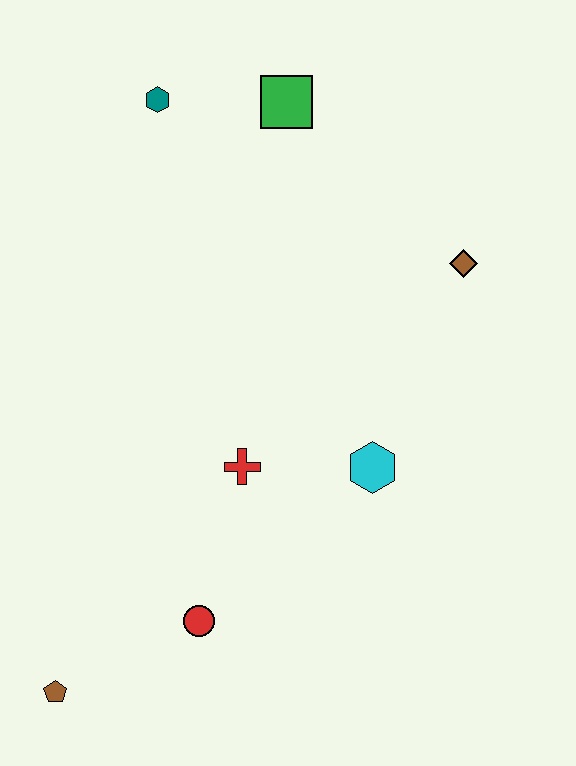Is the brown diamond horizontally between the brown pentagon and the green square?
No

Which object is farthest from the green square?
The brown pentagon is farthest from the green square.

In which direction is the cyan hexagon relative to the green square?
The cyan hexagon is below the green square.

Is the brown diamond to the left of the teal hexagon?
No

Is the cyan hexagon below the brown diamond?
Yes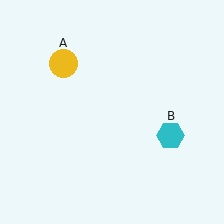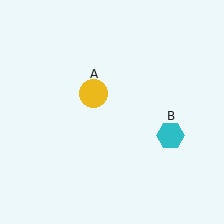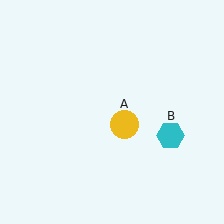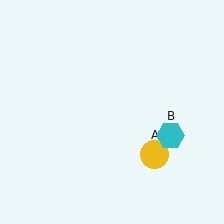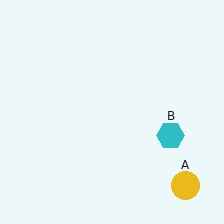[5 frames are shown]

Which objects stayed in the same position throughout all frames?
Cyan hexagon (object B) remained stationary.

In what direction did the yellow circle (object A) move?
The yellow circle (object A) moved down and to the right.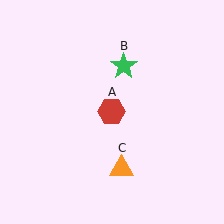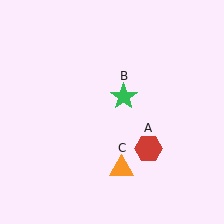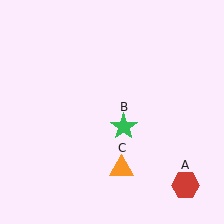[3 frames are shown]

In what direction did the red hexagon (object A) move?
The red hexagon (object A) moved down and to the right.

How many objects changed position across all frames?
2 objects changed position: red hexagon (object A), green star (object B).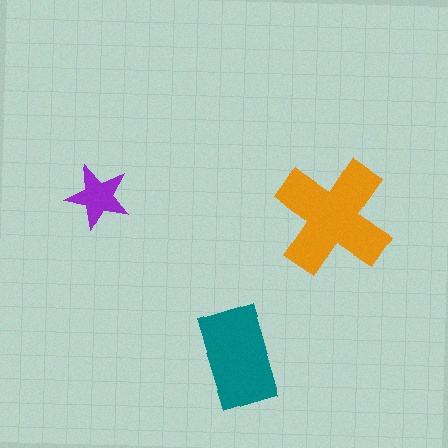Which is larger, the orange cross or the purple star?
The orange cross.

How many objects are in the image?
There are 3 objects in the image.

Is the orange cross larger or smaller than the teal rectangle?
Larger.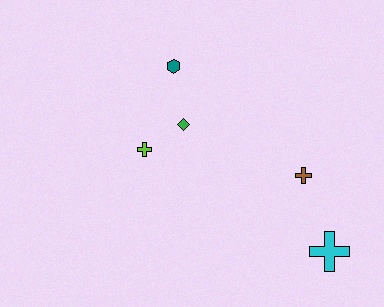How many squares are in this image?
There are no squares.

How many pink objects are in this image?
There are no pink objects.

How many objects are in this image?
There are 5 objects.